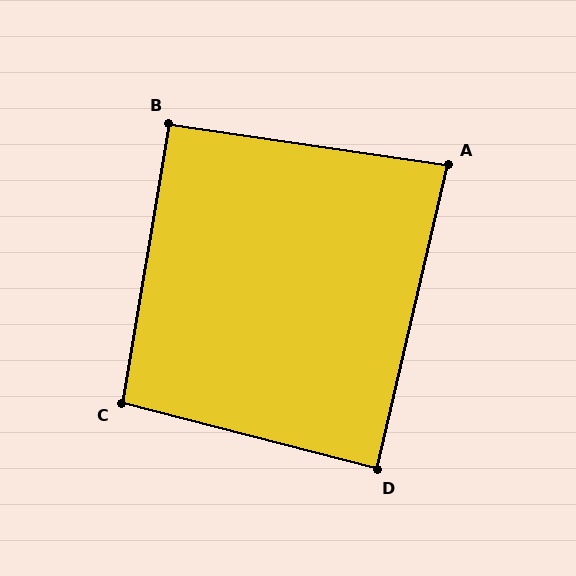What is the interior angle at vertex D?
Approximately 89 degrees (approximately right).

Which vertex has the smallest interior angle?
A, at approximately 85 degrees.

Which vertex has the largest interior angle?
C, at approximately 95 degrees.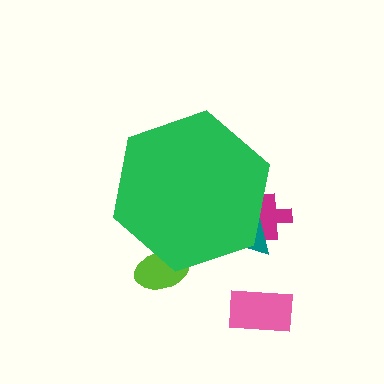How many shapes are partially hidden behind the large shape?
3 shapes are partially hidden.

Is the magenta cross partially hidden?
Yes, the magenta cross is partially hidden behind the green hexagon.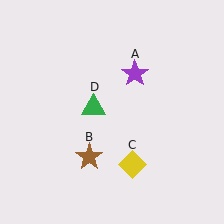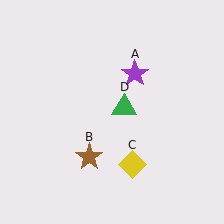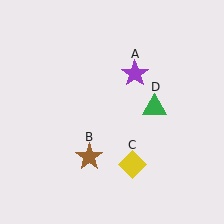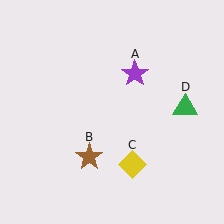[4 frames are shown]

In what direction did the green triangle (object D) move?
The green triangle (object D) moved right.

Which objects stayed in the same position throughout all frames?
Purple star (object A) and brown star (object B) and yellow diamond (object C) remained stationary.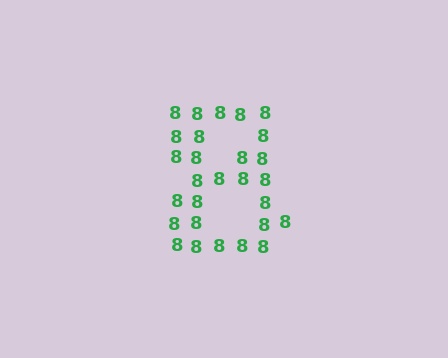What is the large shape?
The large shape is the digit 8.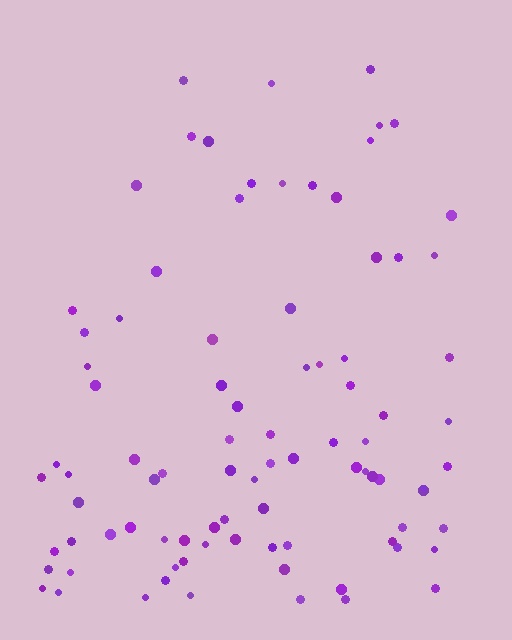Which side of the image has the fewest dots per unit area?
The top.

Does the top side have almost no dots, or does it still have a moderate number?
Still a moderate number, just noticeably fewer than the bottom.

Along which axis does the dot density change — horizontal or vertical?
Vertical.